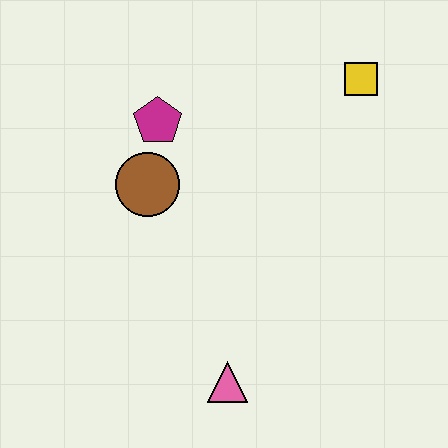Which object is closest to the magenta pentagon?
The brown circle is closest to the magenta pentagon.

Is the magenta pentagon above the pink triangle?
Yes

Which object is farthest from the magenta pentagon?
The pink triangle is farthest from the magenta pentagon.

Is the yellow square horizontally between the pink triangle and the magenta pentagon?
No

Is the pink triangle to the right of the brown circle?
Yes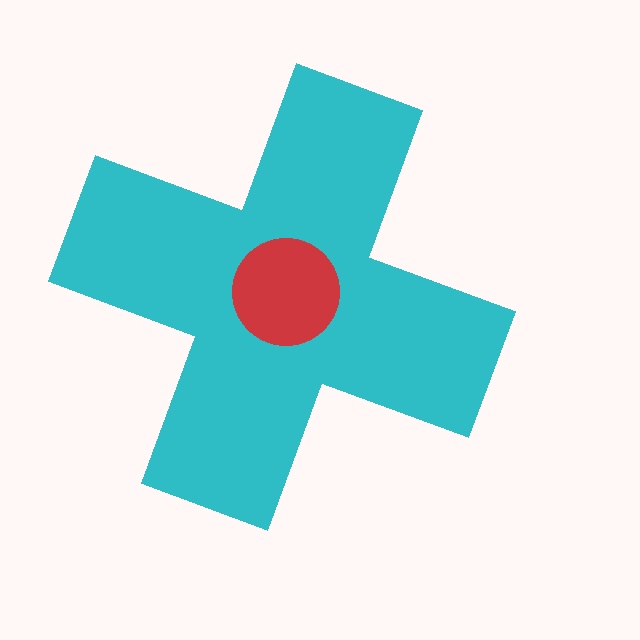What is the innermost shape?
The red circle.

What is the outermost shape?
The cyan cross.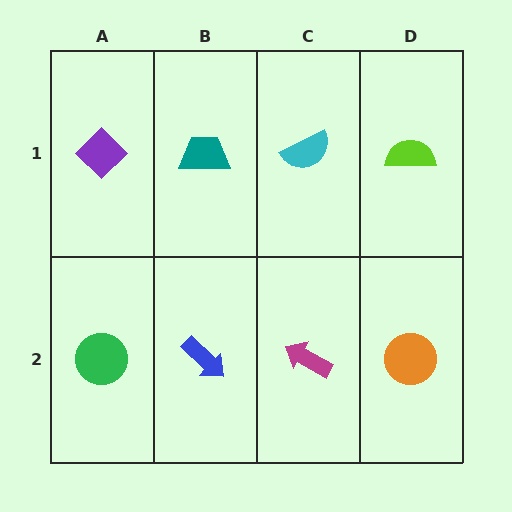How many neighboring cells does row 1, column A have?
2.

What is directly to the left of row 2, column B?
A green circle.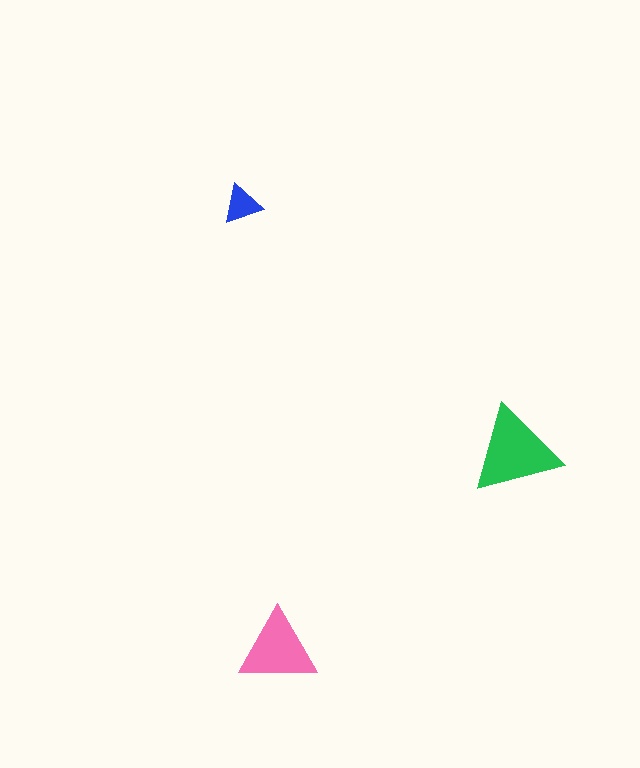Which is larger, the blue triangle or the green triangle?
The green one.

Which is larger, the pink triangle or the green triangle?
The green one.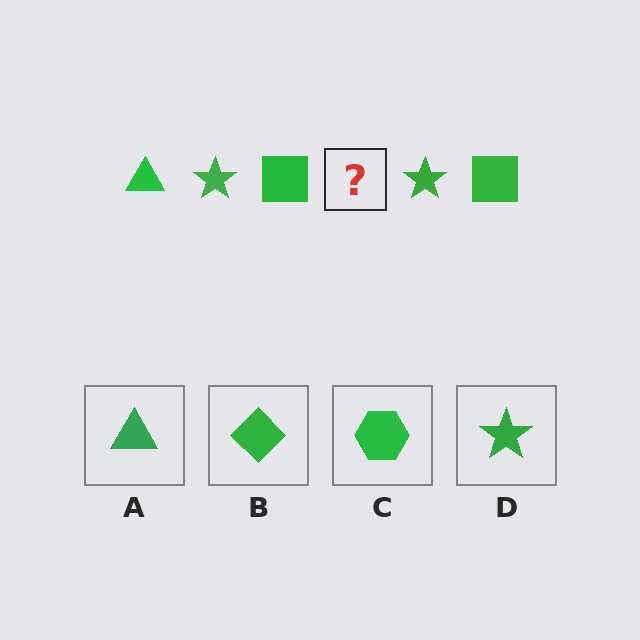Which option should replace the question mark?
Option A.